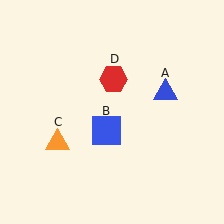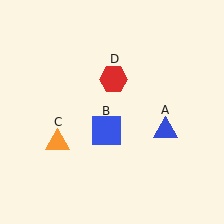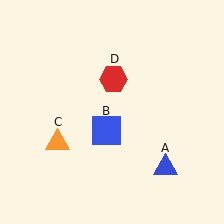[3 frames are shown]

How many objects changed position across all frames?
1 object changed position: blue triangle (object A).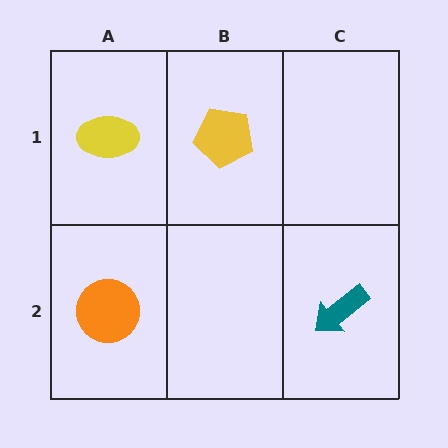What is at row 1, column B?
A yellow pentagon.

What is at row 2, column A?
An orange circle.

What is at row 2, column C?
A teal arrow.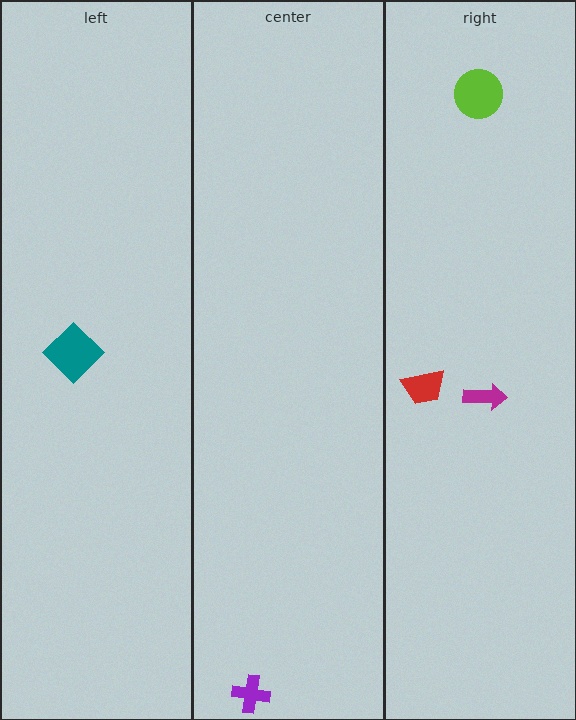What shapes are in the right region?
The red trapezoid, the magenta arrow, the lime circle.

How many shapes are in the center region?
1.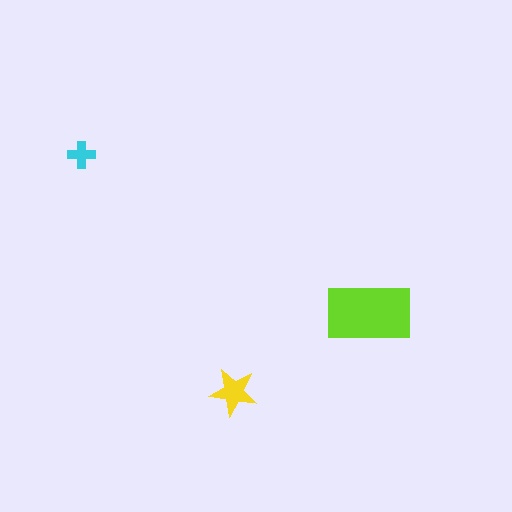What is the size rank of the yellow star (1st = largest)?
2nd.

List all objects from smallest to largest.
The cyan cross, the yellow star, the lime rectangle.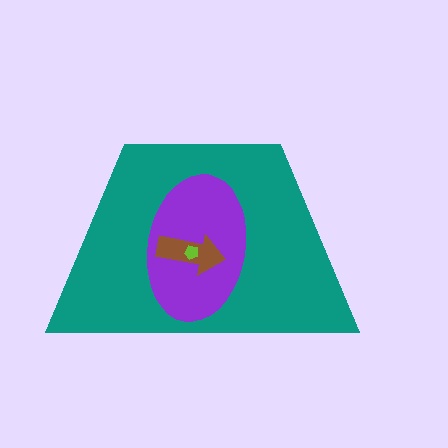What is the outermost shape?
The teal trapezoid.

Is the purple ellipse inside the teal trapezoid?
Yes.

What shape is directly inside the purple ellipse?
The brown arrow.